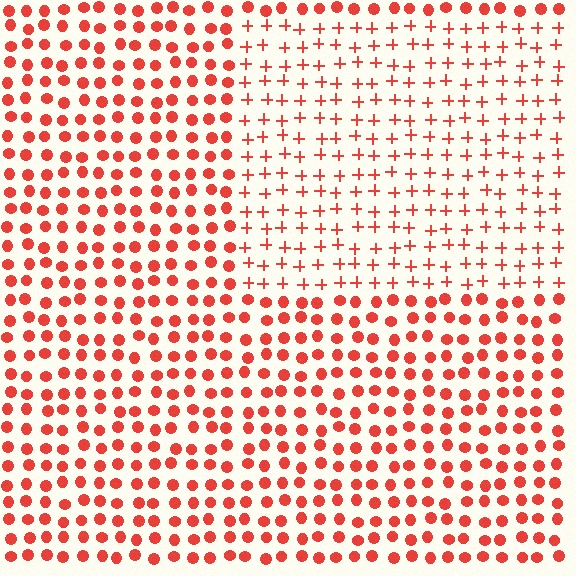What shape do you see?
I see a rectangle.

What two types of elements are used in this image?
The image uses plus signs inside the rectangle region and circles outside it.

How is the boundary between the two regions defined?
The boundary is defined by a change in element shape: plus signs inside vs. circles outside. All elements share the same color and spacing.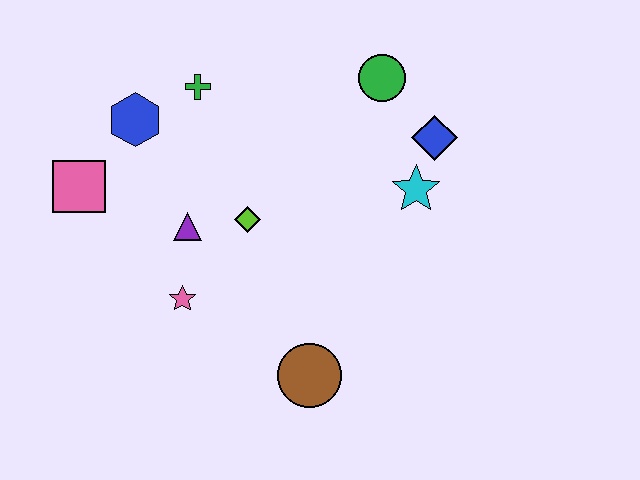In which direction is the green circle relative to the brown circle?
The green circle is above the brown circle.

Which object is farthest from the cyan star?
The pink square is farthest from the cyan star.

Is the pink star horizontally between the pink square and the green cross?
Yes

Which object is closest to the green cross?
The blue hexagon is closest to the green cross.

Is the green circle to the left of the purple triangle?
No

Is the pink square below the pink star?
No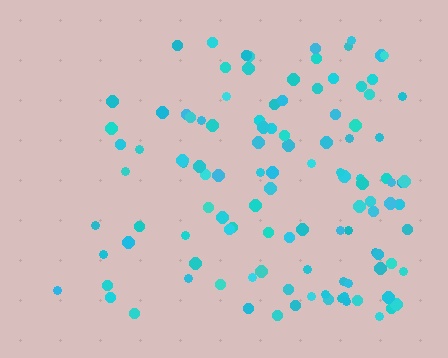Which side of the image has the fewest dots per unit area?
The left.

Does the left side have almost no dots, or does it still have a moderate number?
Still a moderate number, just noticeably fewer than the right.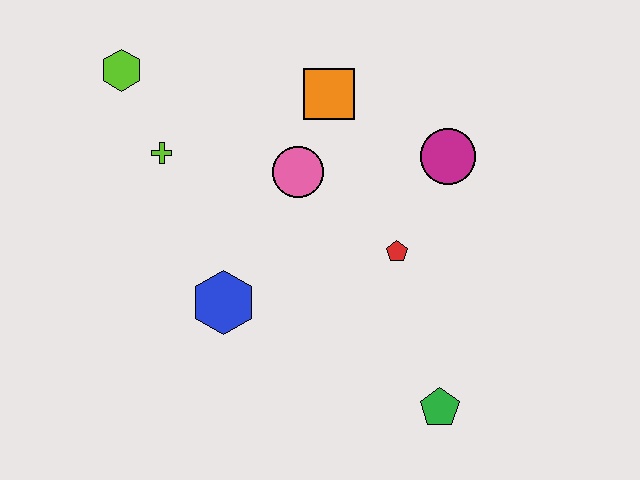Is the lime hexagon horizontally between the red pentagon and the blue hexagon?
No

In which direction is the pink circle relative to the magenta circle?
The pink circle is to the left of the magenta circle.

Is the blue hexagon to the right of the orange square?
No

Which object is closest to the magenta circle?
The red pentagon is closest to the magenta circle.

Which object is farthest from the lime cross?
The green pentagon is farthest from the lime cross.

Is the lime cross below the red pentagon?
No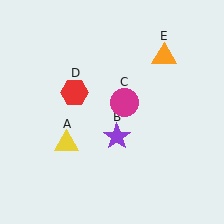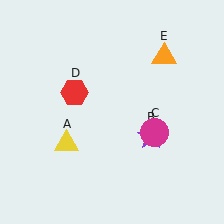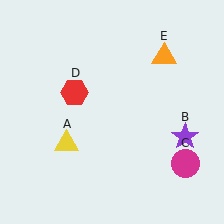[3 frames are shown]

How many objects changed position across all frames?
2 objects changed position: purple star (object B), magenta circle (object C).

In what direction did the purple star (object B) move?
The purple star (object B) moved right.